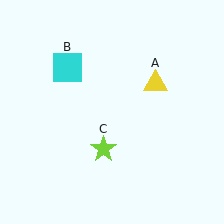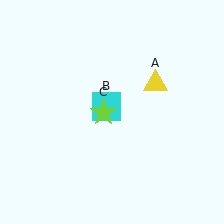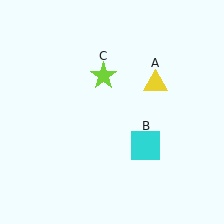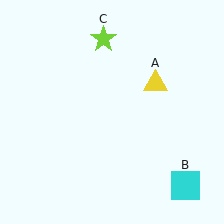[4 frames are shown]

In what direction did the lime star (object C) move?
The lime star (object C) moved up.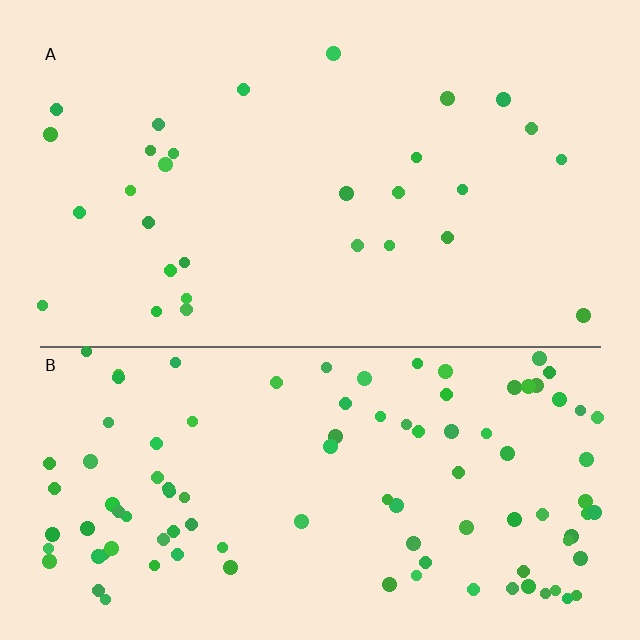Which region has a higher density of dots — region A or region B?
B (the bottom).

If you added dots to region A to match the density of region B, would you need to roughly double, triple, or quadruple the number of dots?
Approximately triple.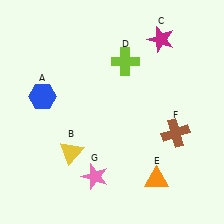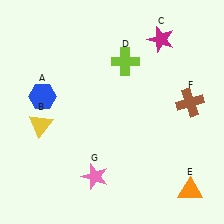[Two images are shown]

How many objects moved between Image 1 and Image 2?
3 objects moved between the two images.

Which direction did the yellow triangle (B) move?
The yellow triangle (B) moved left.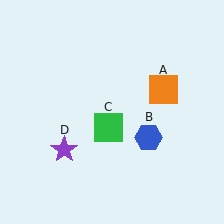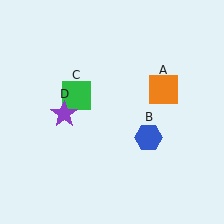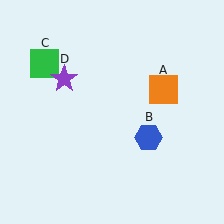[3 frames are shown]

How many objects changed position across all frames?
2 objects changed position: green square (object C), purple star (object D).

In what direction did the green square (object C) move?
The green square (object C) moved up and to the left.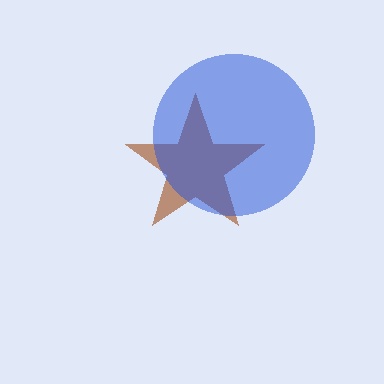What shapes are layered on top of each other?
The layered shapes are: a brown star, a blue circle.